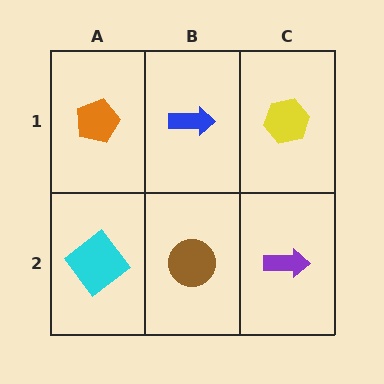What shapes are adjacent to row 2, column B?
A blue arrow (row 1, column B), a cyan diamond (row 2, column A), a purple arrow (row 2, column C).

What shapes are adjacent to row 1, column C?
A purple arrow (row 2, column C), a blue arrow (row 1, column B).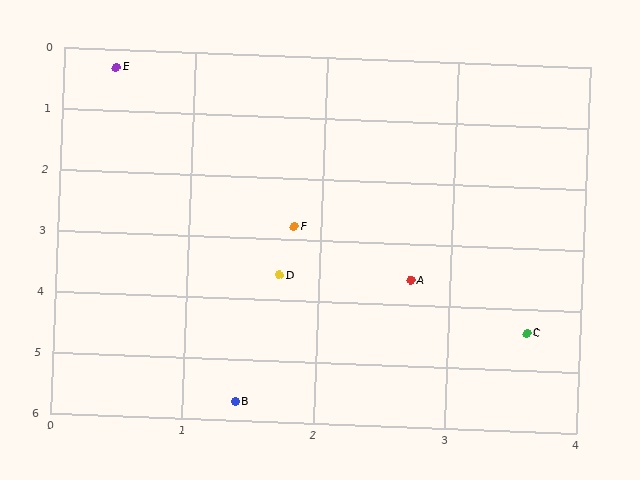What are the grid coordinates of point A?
Point A is at approximately (2.7, 3.6).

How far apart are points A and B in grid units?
Points A and B are about 2.5 grid units apart.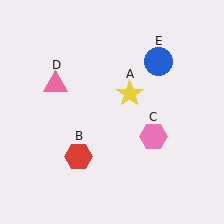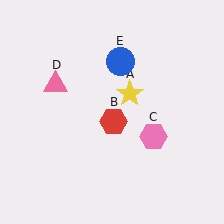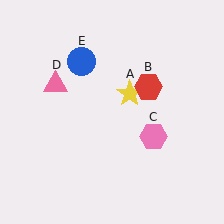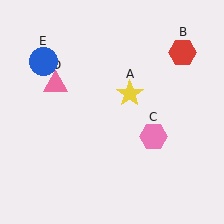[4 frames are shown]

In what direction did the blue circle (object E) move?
The blue circle (object E) moved left.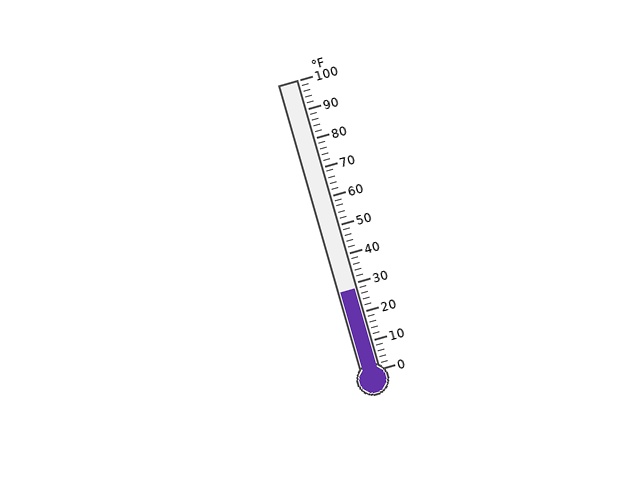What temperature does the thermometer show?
The thermometer shows approximately 28°F.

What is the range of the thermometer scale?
The thermometer scale ranges from 0°F to 100°F.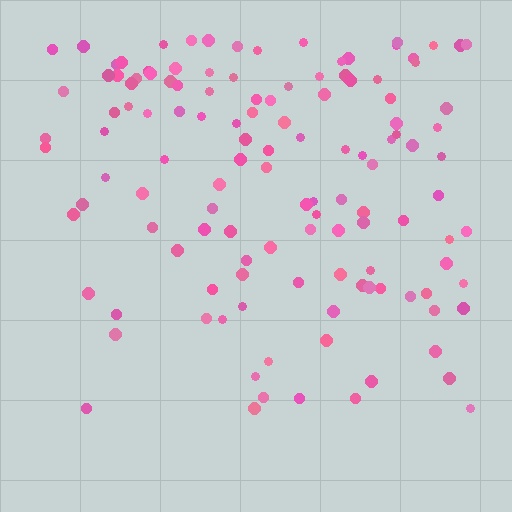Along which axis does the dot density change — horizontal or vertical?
Vertical.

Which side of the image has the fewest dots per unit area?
The bottom.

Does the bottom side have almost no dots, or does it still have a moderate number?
Still a moderate number, just noticeably fewer than the top.